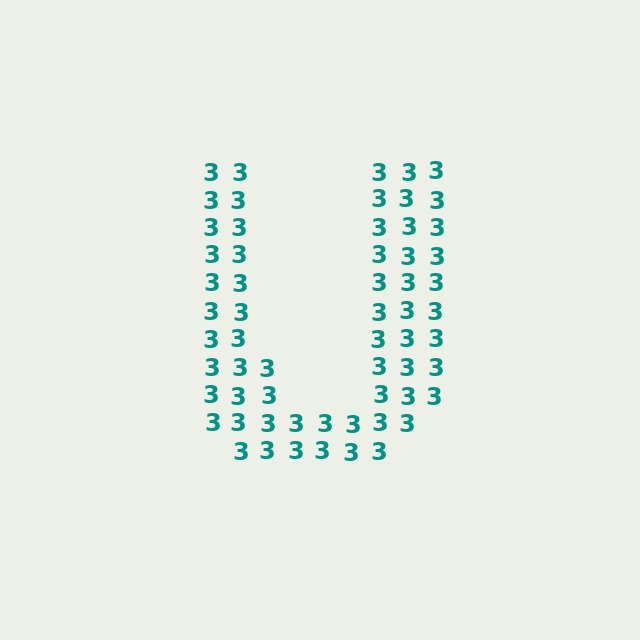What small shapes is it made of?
It is made of small digit 3's.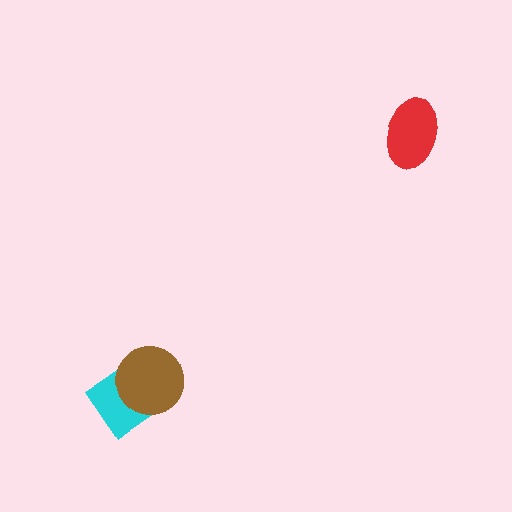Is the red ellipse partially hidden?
No, no other shape covers it.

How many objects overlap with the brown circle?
1 object overlaps with the brown circle.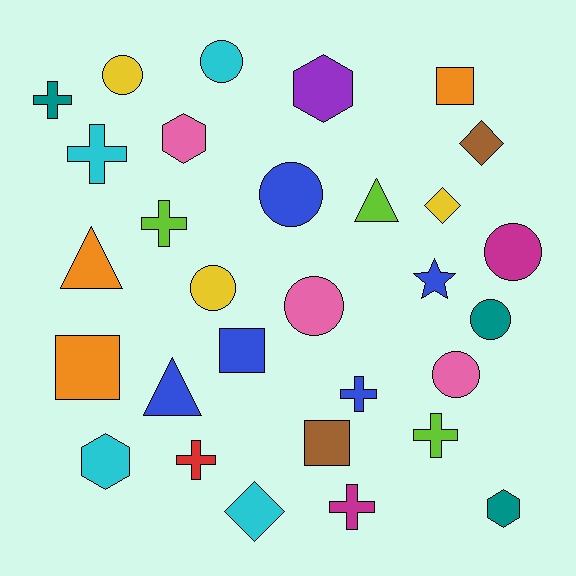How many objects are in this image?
There are 30 objects.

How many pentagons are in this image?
There are no pentagons.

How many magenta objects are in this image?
There are 2 magenta objects.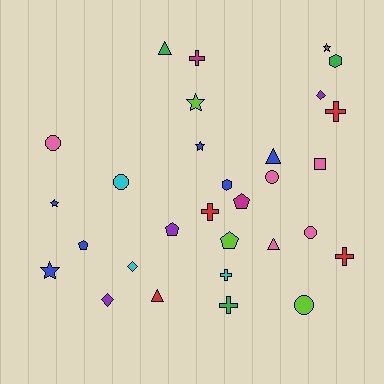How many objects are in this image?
There are 30 objects.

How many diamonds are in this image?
There are 3 diamonds.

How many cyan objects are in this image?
There are 3 cyan objects.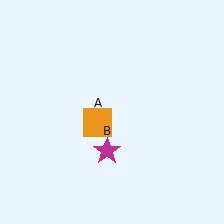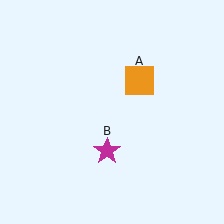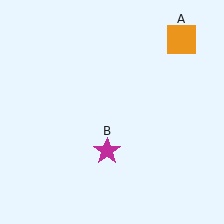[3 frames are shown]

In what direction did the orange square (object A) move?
The orange square (object A) moved up and to the right.